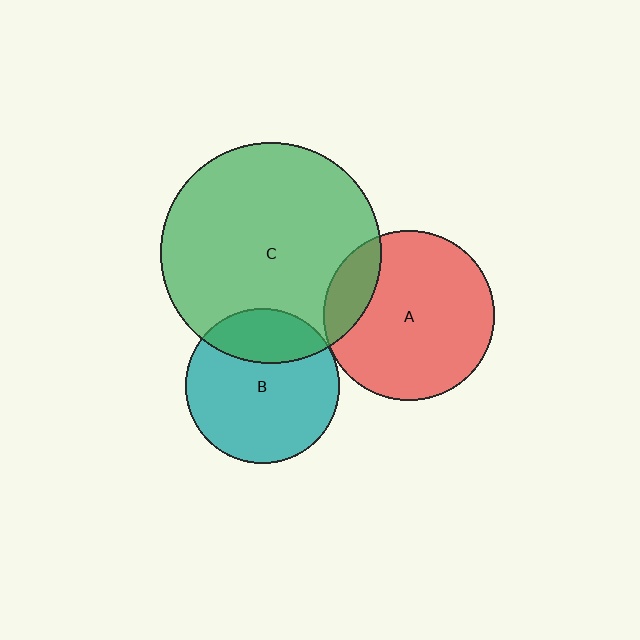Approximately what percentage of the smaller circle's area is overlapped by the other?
Approximately 25%.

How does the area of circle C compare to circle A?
Approximately 1.7 times.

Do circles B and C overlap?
Yes.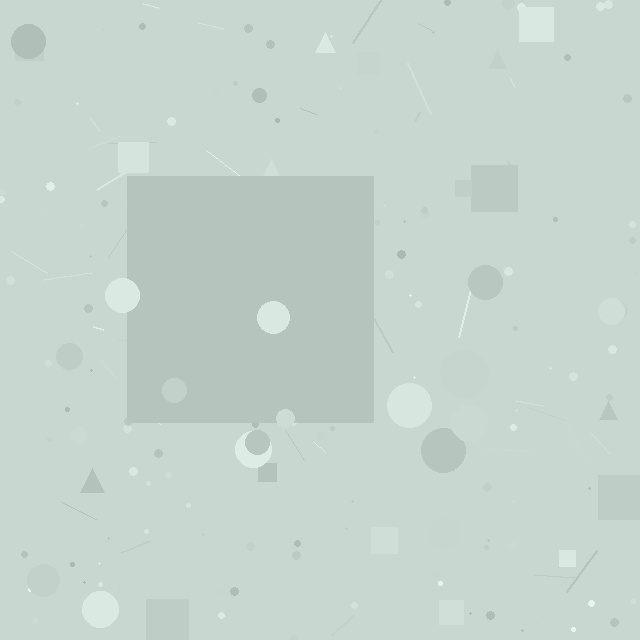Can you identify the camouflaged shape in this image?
The camouflaged shape is a square.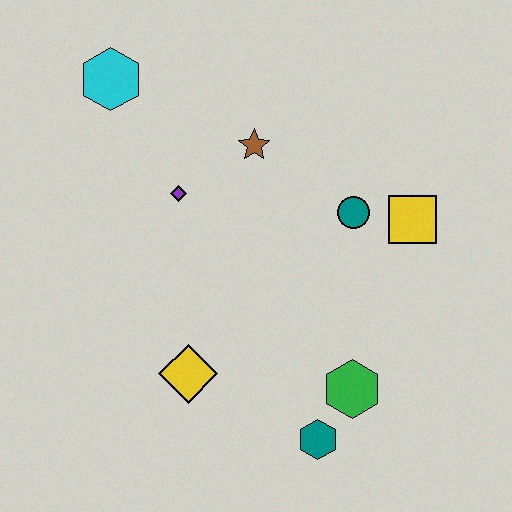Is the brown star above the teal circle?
Yes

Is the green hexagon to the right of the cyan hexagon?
Yes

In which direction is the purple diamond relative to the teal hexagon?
The purple diamond is above the teal hexagon.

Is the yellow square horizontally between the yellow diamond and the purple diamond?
No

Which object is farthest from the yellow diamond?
The cyan hexagon is farthest from the yellow diamond.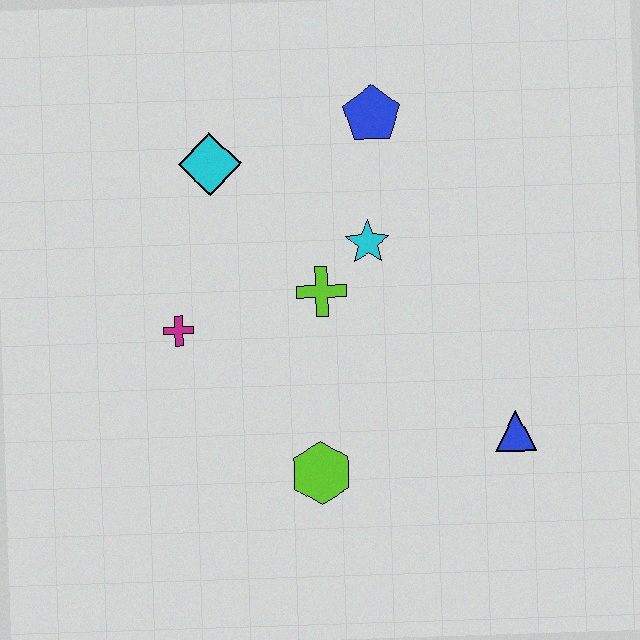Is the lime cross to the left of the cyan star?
Yes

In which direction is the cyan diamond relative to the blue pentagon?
The cyan diamond is to the left of the blue pentagon.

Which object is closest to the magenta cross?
The lime cross is closest to the magenta cross.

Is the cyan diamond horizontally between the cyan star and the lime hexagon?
No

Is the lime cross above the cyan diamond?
No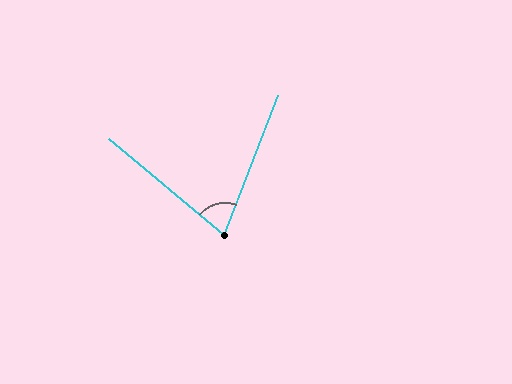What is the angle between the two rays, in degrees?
Approximately 71 degrees.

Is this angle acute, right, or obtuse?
It is acute.